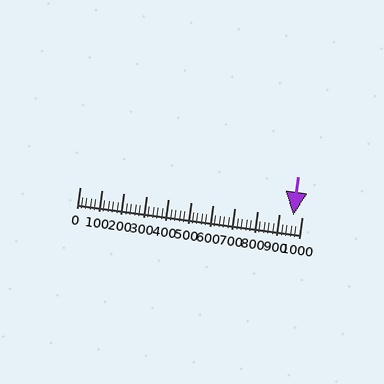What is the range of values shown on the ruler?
The ruler shows values from 0 to 1000.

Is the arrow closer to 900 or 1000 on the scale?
The arrow is closer to 1000.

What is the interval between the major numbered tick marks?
The major tick marks are spaced 100 units apart.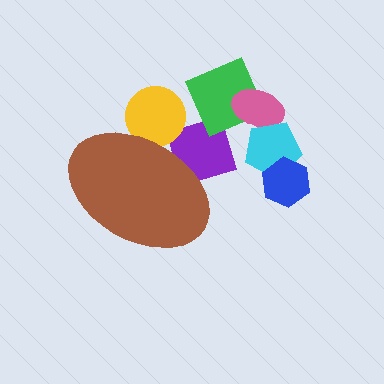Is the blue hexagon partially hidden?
No, the blue hexagon is fully visible.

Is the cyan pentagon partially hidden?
No, the cyan pentagon is fully visible.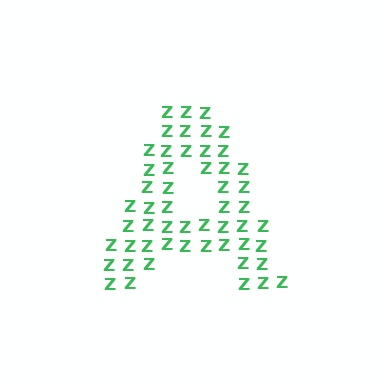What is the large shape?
The large shape is the letter A.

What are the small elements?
The small elements are letter Z's.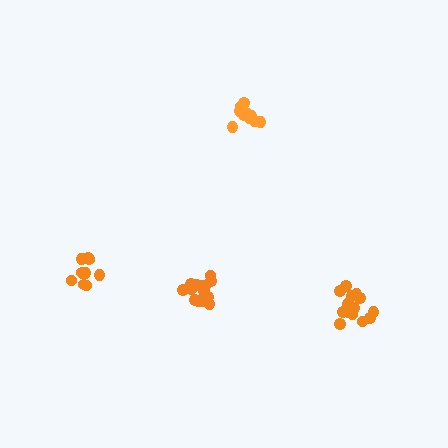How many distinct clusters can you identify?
There are 4 distinct clusters.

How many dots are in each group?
Group 1: 11 dots, Group 2: 10 dots, Group 3: 15 dots, Group 4: 15 dots (51 total).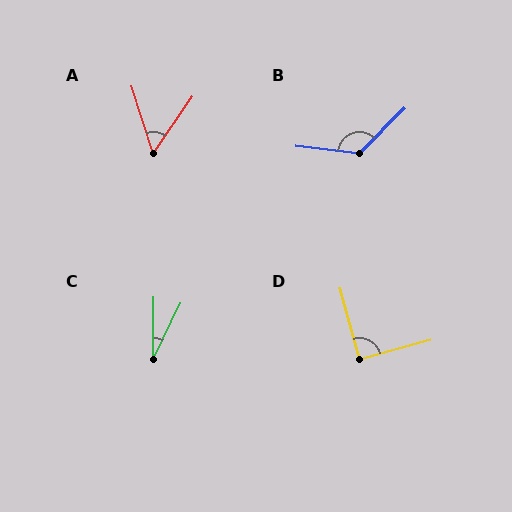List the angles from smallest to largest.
C (25°), A (52°), D (90°), B (128°).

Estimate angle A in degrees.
Approximately 52 degrees.